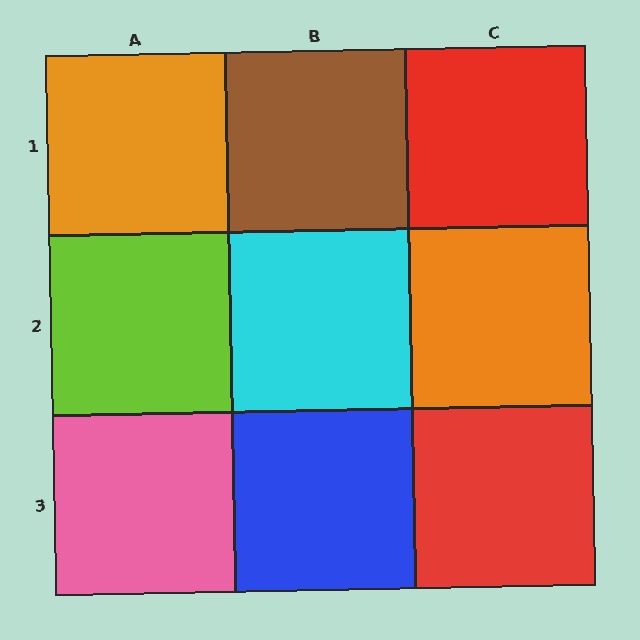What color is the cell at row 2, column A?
Lime.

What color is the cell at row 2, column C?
Orange.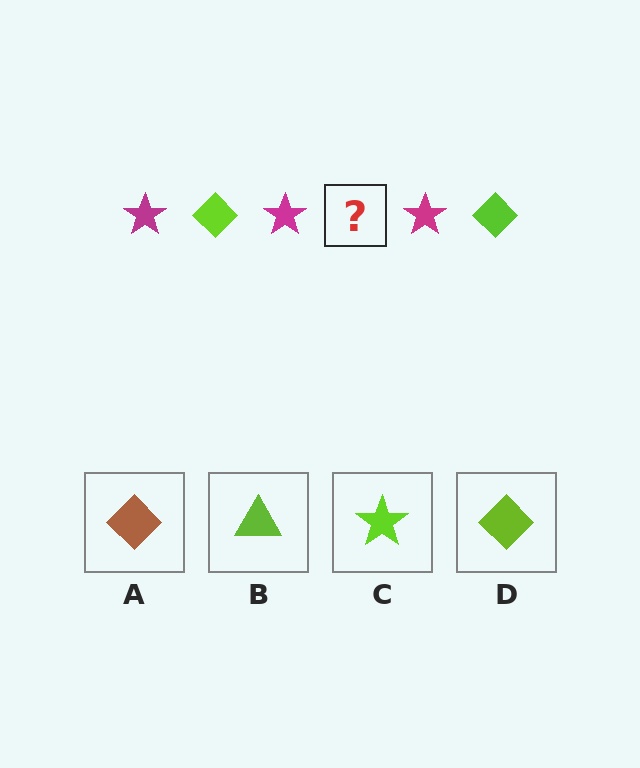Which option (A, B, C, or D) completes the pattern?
D.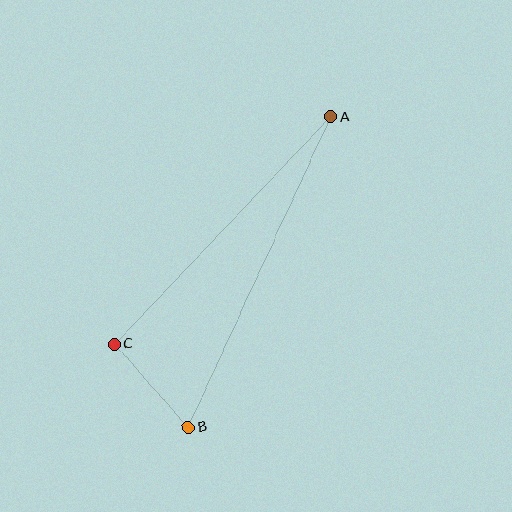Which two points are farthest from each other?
Points A and B are farthest from each other.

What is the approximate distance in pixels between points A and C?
The distance between A and C is approximately 314 pixels.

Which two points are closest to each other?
Points B and C are closest to each other.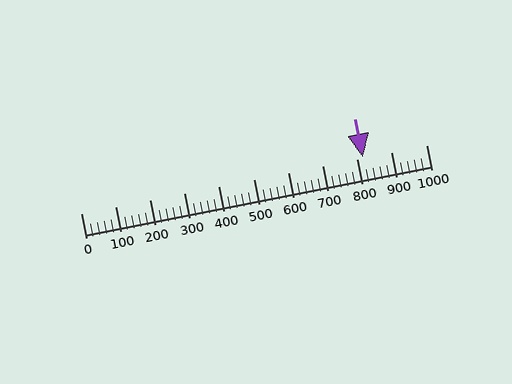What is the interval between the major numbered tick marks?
The major tick marks are spaced 100 units apart.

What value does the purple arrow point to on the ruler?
The purple arrow points to approximately 817.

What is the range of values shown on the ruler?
The ruler shows values from 0 to 1000.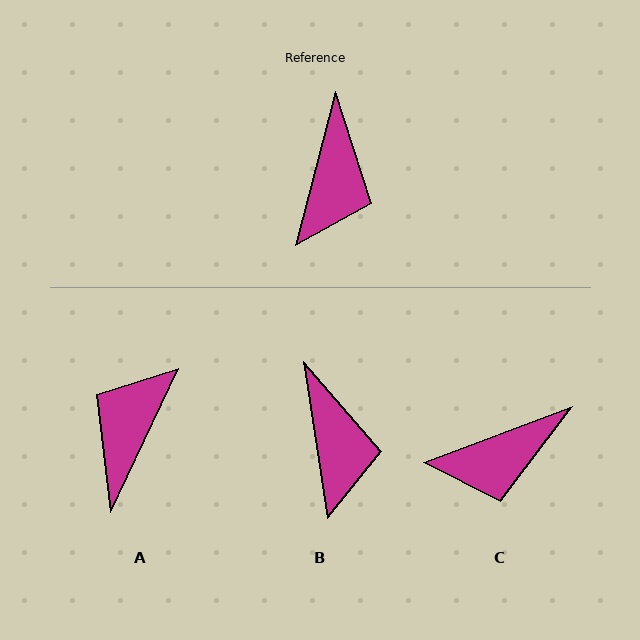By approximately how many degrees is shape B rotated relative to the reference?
Approximately 23 degrees counter-clockwise.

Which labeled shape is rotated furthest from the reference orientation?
A, about 169 degrees away.